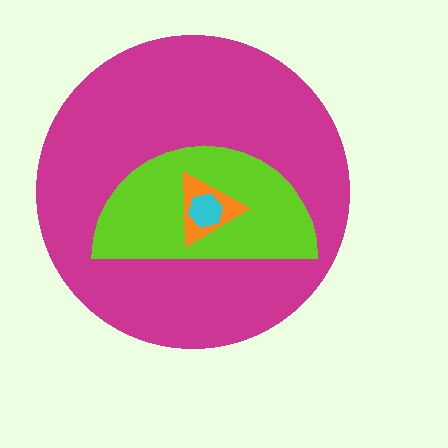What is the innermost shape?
The cyan hexagon.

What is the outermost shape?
The magenta circle.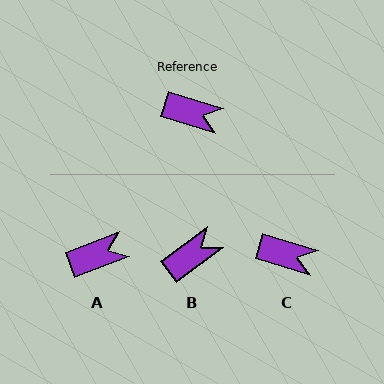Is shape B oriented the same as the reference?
No, it is off by about 54 degrees.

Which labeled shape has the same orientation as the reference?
C.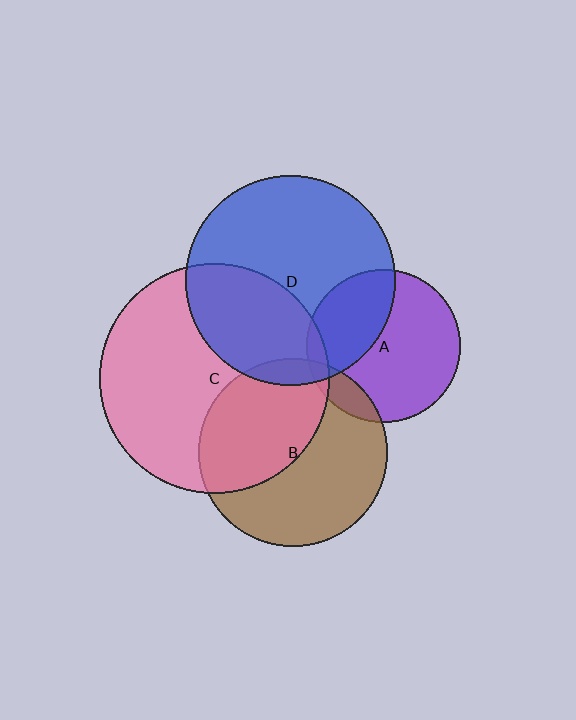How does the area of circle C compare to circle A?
Approximately 2.2 times.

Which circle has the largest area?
Circle C (pink).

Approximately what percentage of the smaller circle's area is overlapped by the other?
Approximately 10%.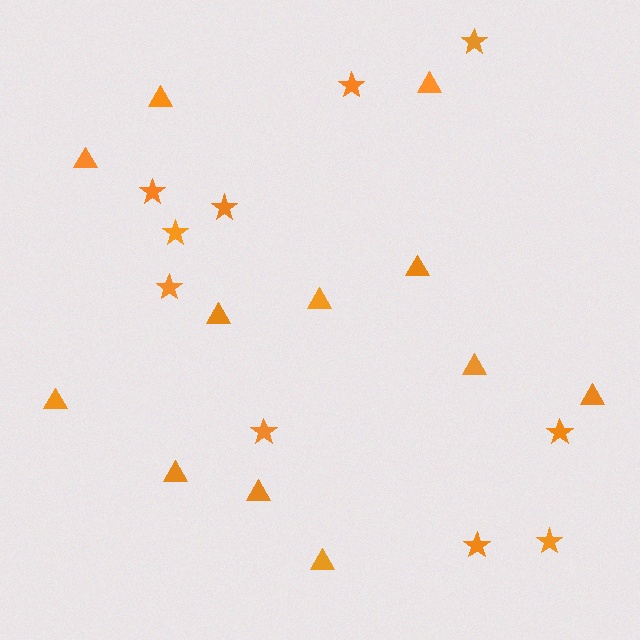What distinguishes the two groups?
There are 2 groups: one group of triangles (12) and one group of stars (10).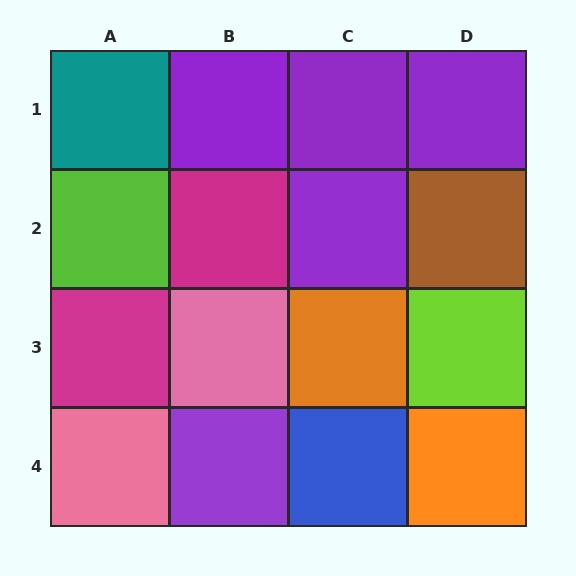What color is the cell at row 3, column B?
Pink.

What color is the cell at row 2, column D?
Brown.